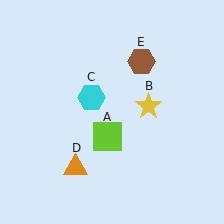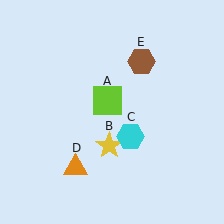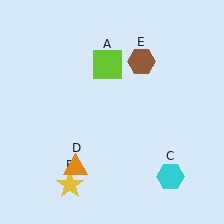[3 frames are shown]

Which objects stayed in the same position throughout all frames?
Orange triangle (object D) and brown hexagon (object E) remained stationary.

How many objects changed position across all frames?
3 objects changed position: lime square (object A), yellow star (object B), cyan hexagon (object C).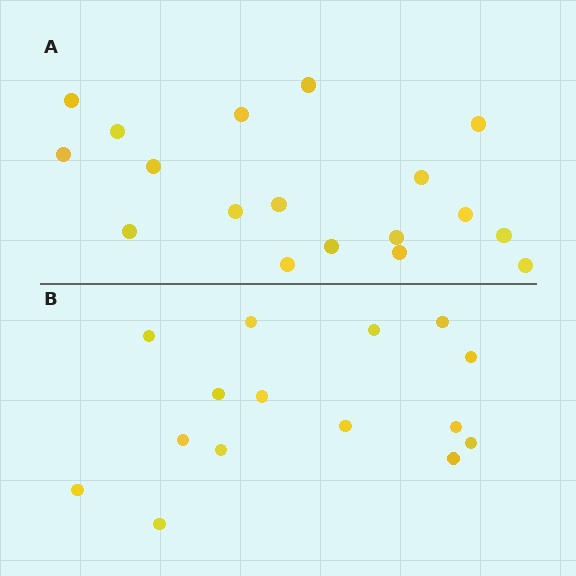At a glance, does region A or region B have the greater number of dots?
Region A (the top region) has more dots.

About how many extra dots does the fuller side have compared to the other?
Region A has just a few more — roughly 2 or 3 more dots than region B.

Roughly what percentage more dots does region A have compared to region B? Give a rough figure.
About 20% more.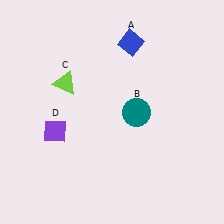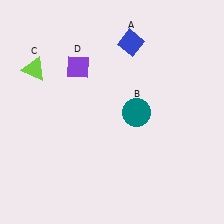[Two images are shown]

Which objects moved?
The objects that moved are: the lime triangle (C), the purple diamond (D).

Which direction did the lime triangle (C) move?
The lime triangle (C) moved left.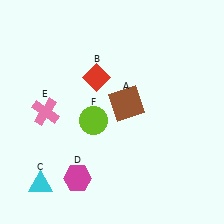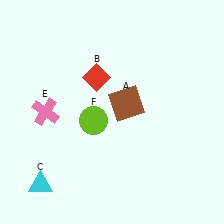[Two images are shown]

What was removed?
The magenta hexagon (D) was removed in Image 2.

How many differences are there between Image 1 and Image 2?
There is 1 difference between the two images.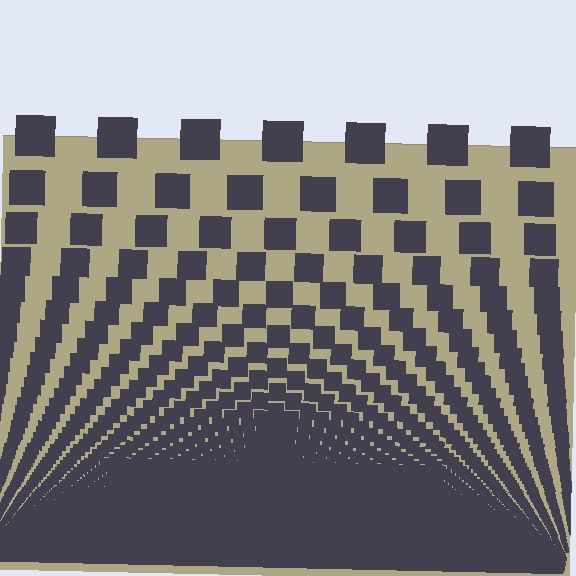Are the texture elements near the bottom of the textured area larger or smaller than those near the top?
Smaller. The gradient is inverted — elements near the bottom are smaller and denser.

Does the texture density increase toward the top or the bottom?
Density increases toward the bottom.